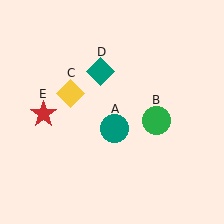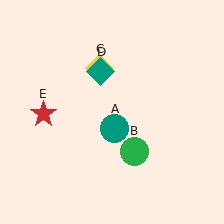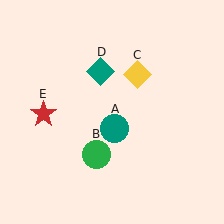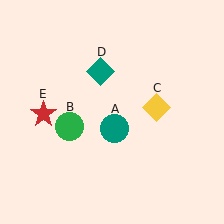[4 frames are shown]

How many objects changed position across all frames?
2 objects changed position: green circle (object B), yellow diamond (object C).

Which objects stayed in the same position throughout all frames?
Teal circle (object A) and teal diamond (object D) and red star (object E) remained stationary.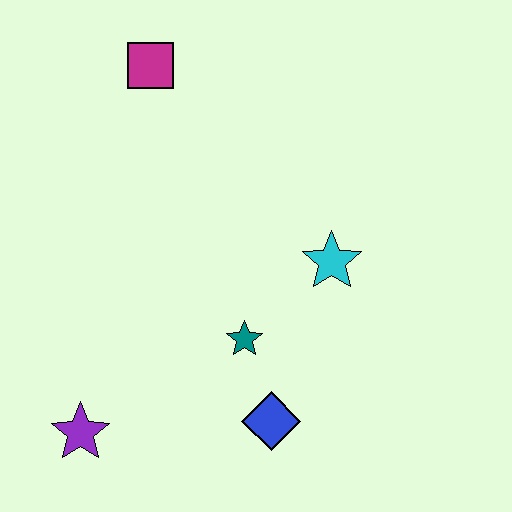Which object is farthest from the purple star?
The magenta square is farthest from the purple star.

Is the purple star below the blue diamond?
Yes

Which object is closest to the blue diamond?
The teal star is closest to the blue diamond.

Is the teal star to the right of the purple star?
Yes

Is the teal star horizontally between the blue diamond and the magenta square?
Yes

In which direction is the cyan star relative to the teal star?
The cyan star is to the right of the teal star.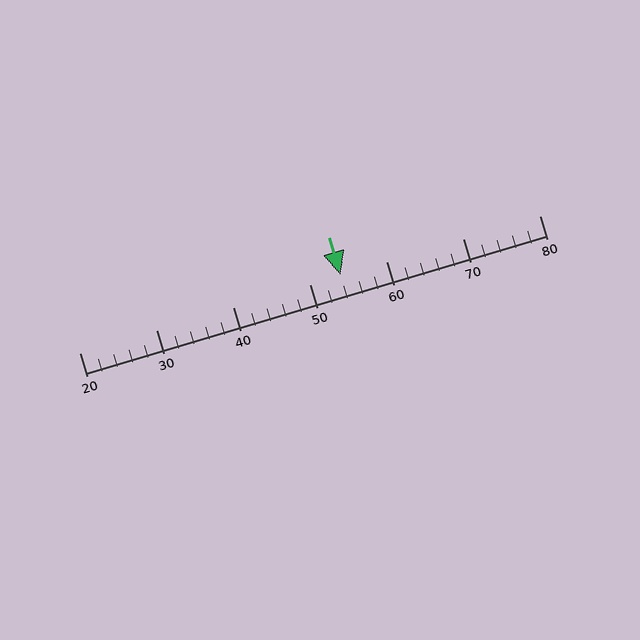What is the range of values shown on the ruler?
The ruler shows values from 20 to 80.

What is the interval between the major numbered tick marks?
The major tick marks are spaced 10 units apart.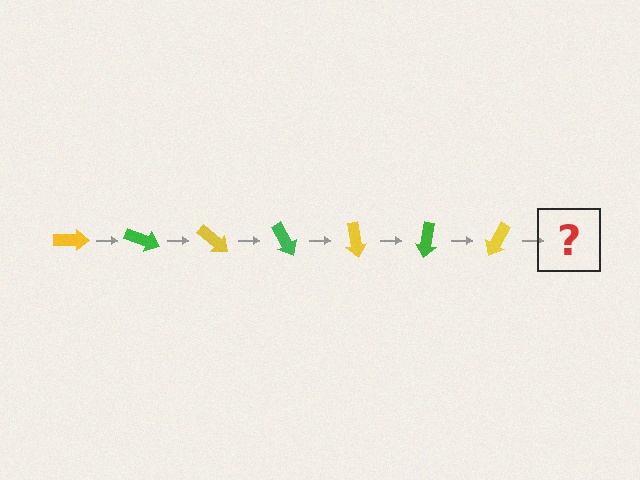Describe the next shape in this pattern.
It should be a green arrow, rotated 140 degrees from the start.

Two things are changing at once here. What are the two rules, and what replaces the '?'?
The two rules are that it rotates 20 degrees each step and the color cycles through yellow and green. The '?' should be a green arrow, rotated 140 degrees from the start.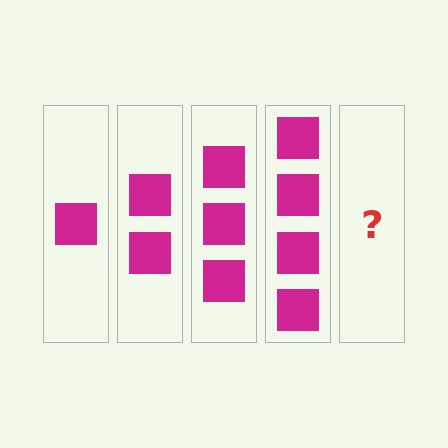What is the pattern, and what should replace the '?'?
The pattern is that each step adds one more square. The '?' should be 5 squares.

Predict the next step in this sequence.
The next step is 5 squares.